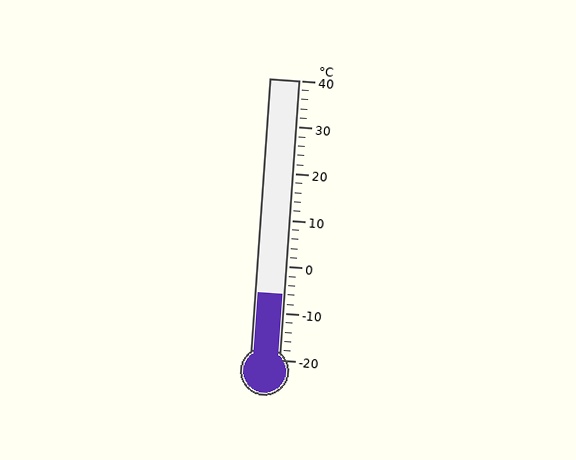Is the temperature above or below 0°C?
The temperature is below 0°C.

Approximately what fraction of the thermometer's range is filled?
The thermometer is filled to approximately 25% of its range.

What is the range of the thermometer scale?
The thermometer scale ranges from -20°C to 40°C.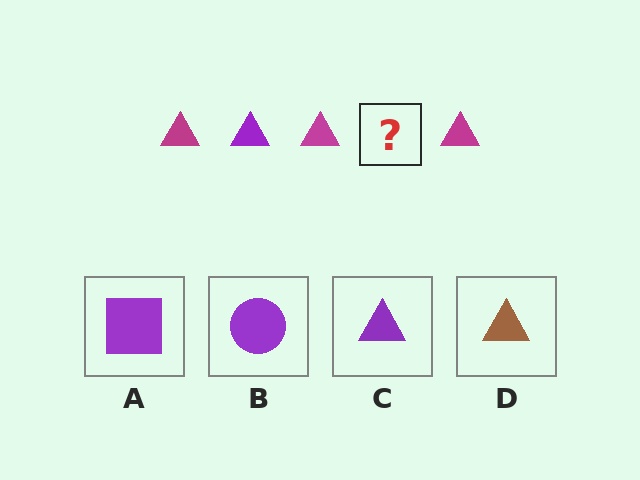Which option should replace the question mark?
Option C.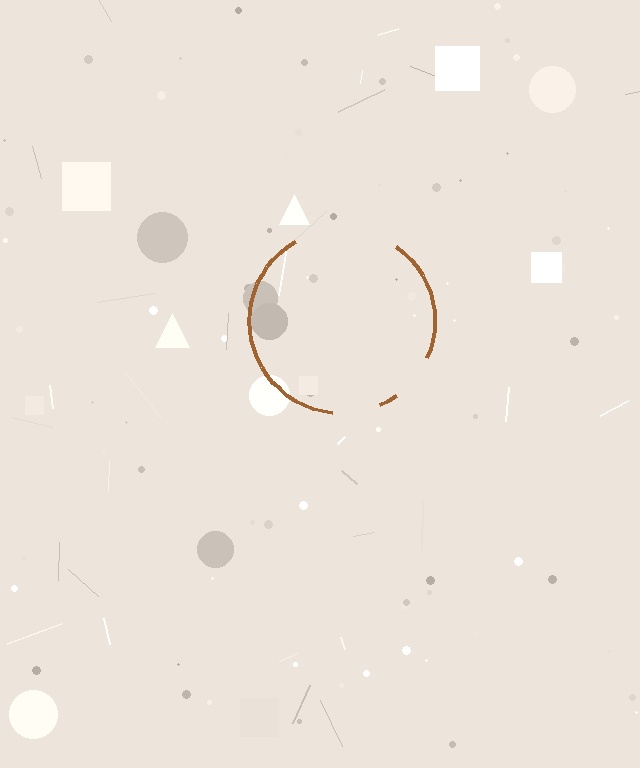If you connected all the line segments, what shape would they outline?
They would outline a circle.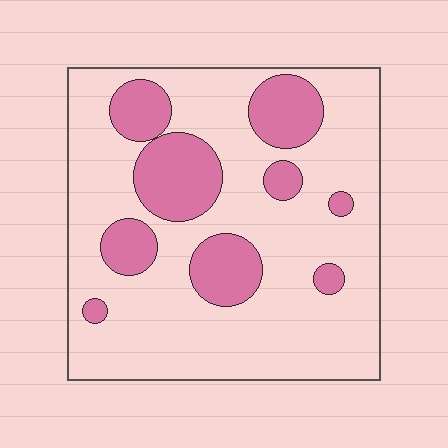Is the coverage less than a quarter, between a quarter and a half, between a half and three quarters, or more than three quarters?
Less than a quarter.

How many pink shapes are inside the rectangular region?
9.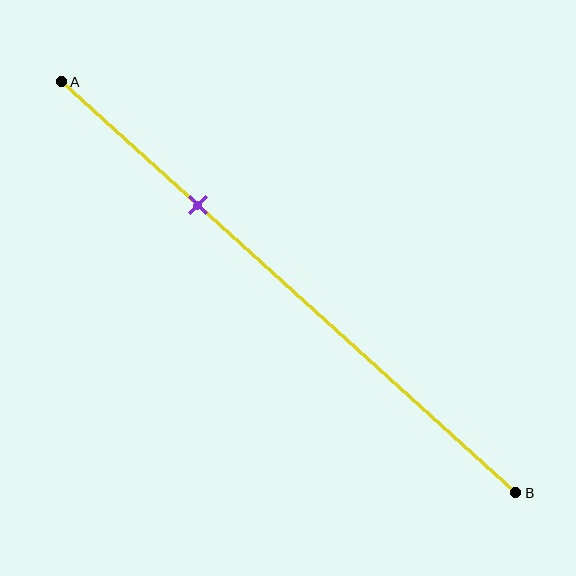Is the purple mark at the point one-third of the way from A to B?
No, the mark is at about 30% from A, not at the 33% one-third point.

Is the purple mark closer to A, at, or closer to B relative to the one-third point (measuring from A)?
The purple mark is closer to point A than the one-third point of segment AB.